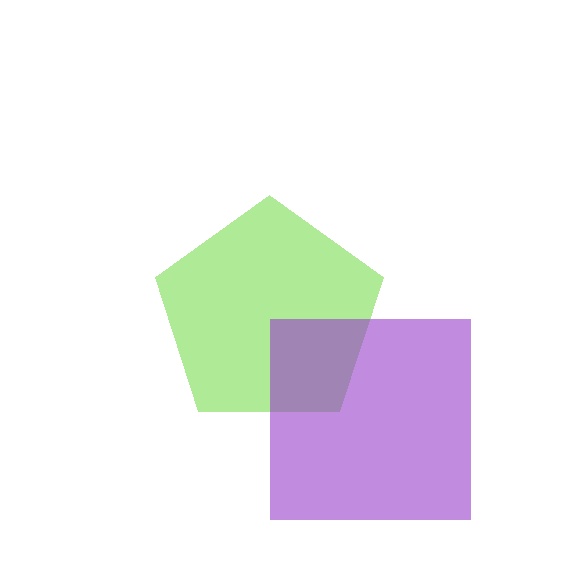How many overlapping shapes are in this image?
There are 2 overlapping shapes in the image.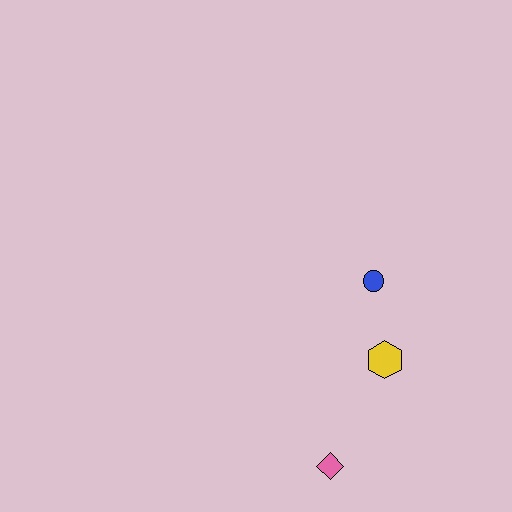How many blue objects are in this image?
There is 1 blue object.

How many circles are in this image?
There is 1 circle.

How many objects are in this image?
There are 3 objects.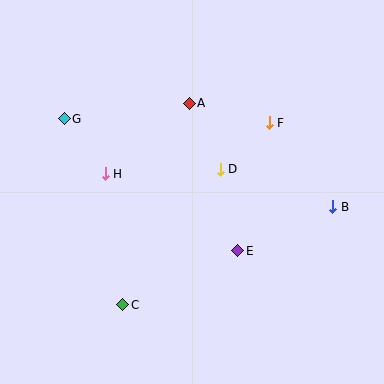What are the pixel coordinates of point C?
Point C is at (123, 305).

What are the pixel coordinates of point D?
Point D is at (220, 169).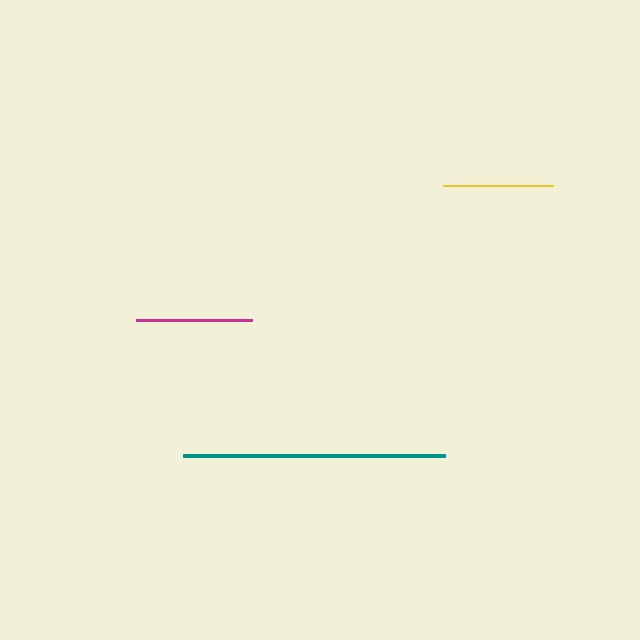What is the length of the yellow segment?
The yellow segment is approximately 110 pixels long.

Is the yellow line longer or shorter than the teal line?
The teal line is longer than the yellow line.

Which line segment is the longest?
The teal line is the longest at approximately 263 pixels.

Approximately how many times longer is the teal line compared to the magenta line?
The teal line is approximately 2.3 times the length of the magenta line.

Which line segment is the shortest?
The yellow line is the shortest at approximately 110 pixels.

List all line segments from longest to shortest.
From longest to shortest: teal, magenta, yellow.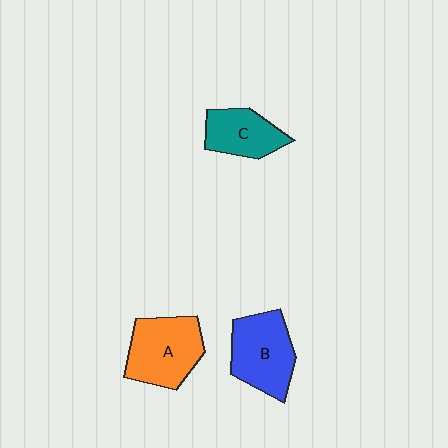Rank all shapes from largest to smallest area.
From largest to smallest: A (orange), B (blue), C (teal).